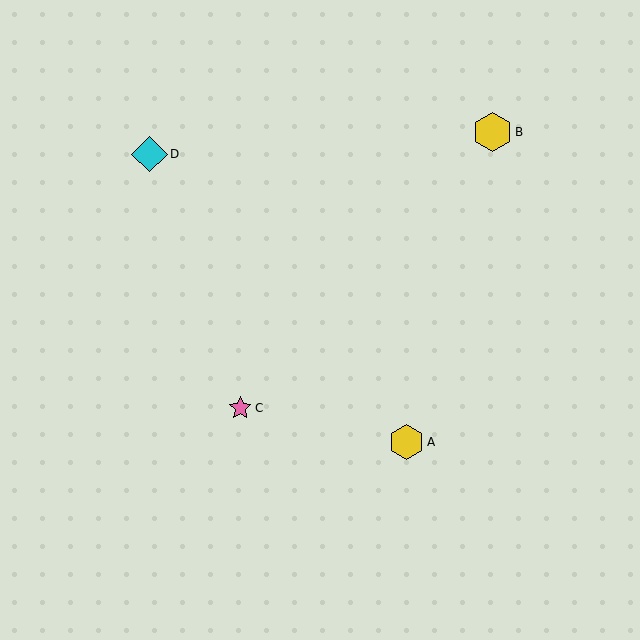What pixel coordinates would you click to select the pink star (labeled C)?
Click at (240, 408) to select the pink star C.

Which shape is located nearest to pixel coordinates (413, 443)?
The yellow hexagon (labeled A) at (407, 442) is nearest to that location.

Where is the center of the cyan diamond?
The center of the cyan diamond is at (150, 154).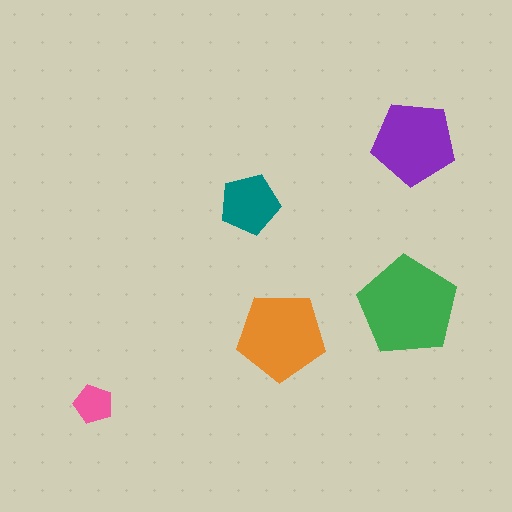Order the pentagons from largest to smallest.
the green one, the orange one, the purple one, the teal one, the pink one.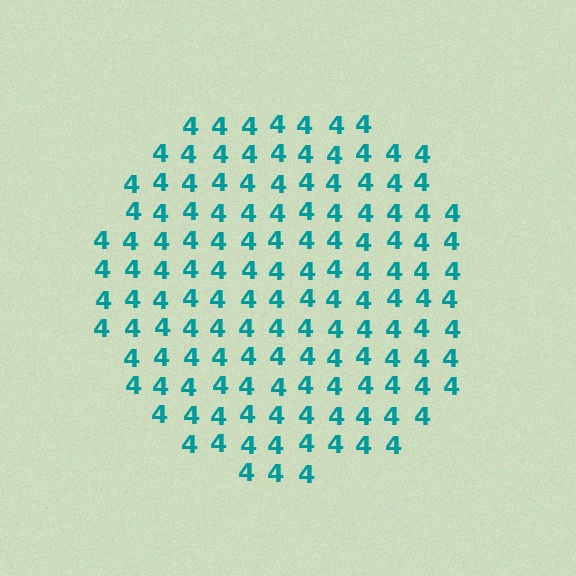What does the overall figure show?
The overall figure shows a circle.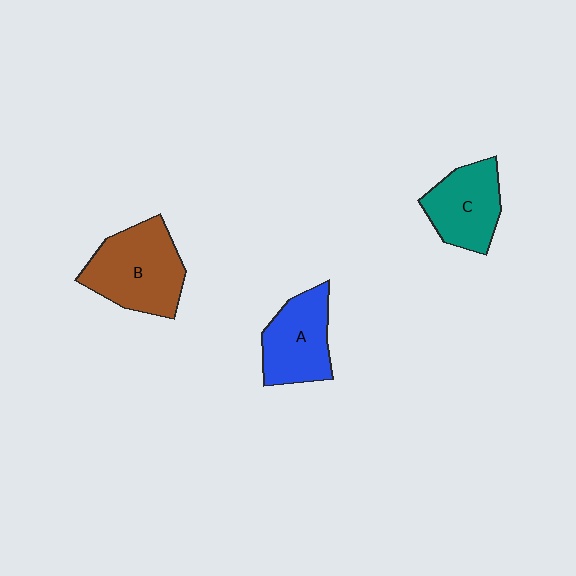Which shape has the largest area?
Shape B (brown).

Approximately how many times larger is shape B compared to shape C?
Approximately 1.3 times.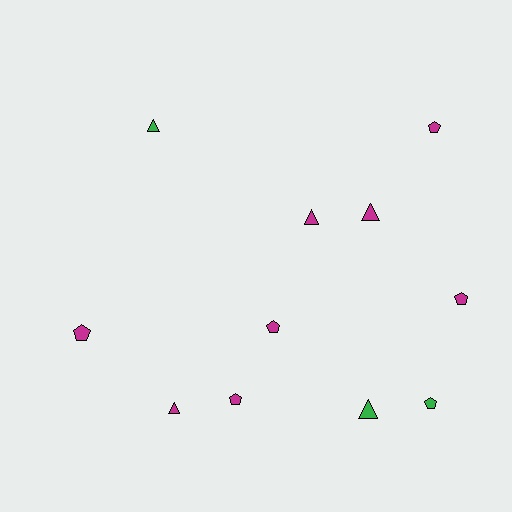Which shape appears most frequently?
Pentagon, with 6 objects.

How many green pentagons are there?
There is 1 green pentagon.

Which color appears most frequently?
Magenta, with 8 objects.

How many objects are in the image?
There are 11 objects.